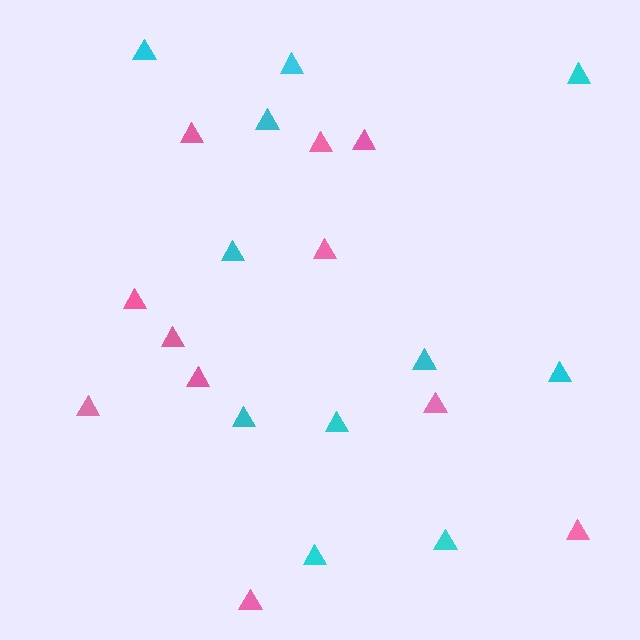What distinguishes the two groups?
There are 2 groups: one group of cyan triangles (11) and one group of pink triangles (11).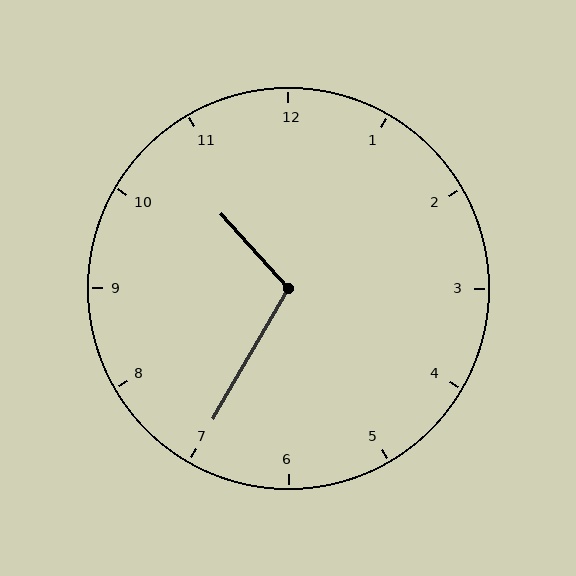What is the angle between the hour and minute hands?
Approximately 108 degrees.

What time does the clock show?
10:35.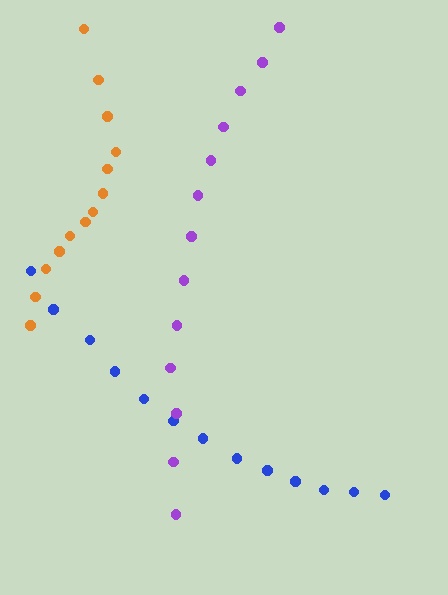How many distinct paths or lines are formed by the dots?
There are 3 distinct paths.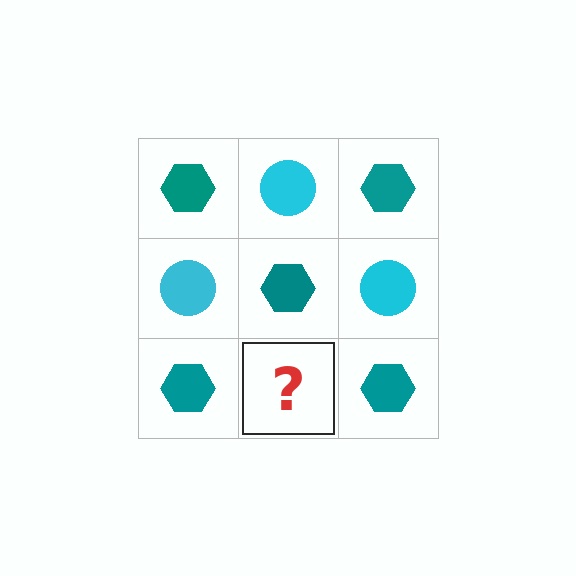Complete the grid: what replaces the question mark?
The question mark should be replaced with a cyan circle.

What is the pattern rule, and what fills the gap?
The rule is that it alternates teal hexagon and cyan circle in a checkerboard pattern. The gap should be filled with a cyan circle.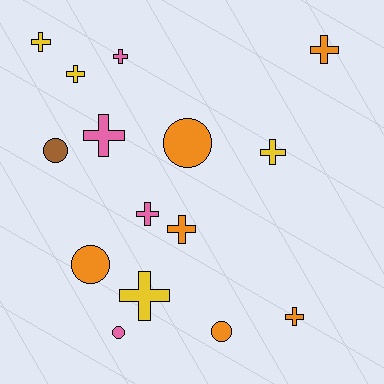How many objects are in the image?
There are 15 objects.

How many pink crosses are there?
There are 3 pink crosses.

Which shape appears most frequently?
Cross, with 10 objects.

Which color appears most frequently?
Orange, with 6 objects.